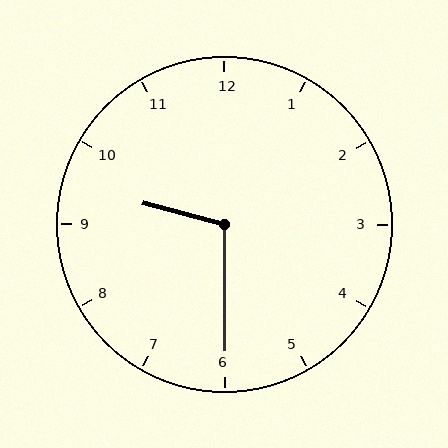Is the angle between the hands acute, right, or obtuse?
It is obtuse.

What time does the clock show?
9:30.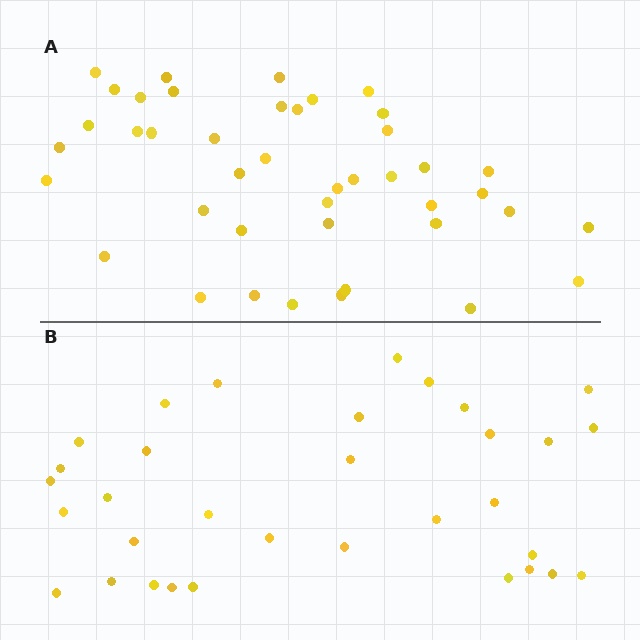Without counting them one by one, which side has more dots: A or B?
Region A (the top region) has more dots.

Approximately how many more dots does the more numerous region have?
Region A has roughly 8 or so more dots than region B.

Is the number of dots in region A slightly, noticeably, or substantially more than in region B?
Region A has noticeably more, but not dramatically so. The ratio is roughly 1.3 to 1.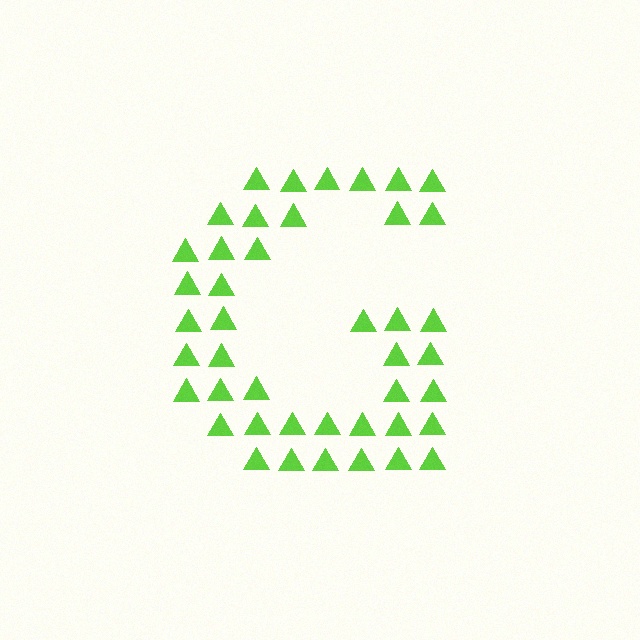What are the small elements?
The small elements are triangles.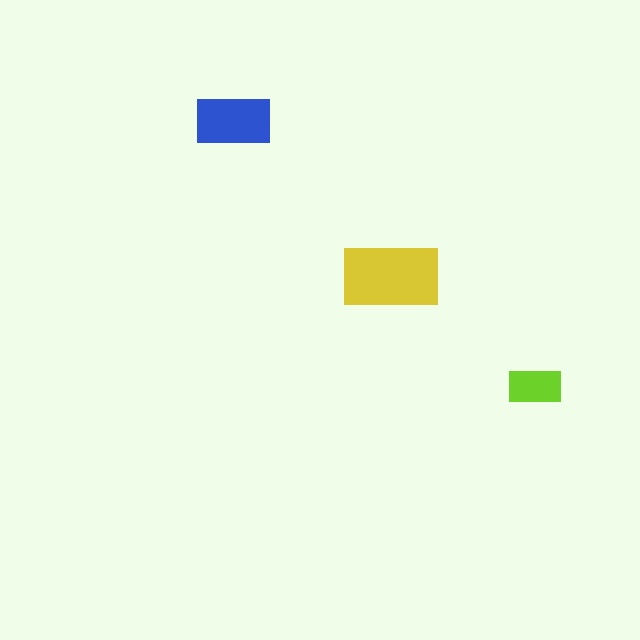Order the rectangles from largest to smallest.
the yellow one, the blue one, the lime one.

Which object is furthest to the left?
The blue rectangle is leftmost.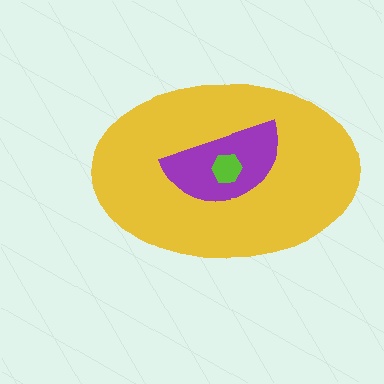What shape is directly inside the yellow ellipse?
The purple semicircle.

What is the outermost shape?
The yellow ellipse.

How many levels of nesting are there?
3.